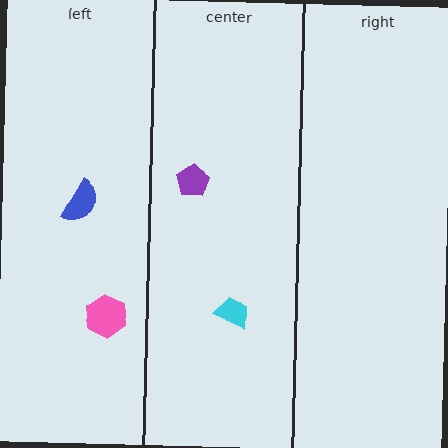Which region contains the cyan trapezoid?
The center region.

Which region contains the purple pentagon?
The center region.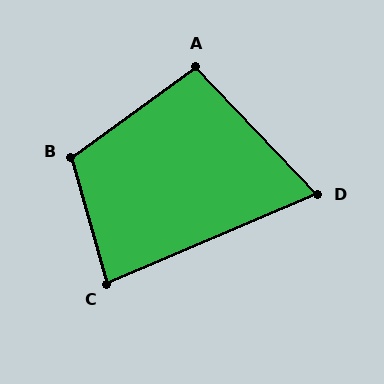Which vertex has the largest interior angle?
B, at approximately 111 degrees.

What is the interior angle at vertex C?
Approximately 83 degrees (acute).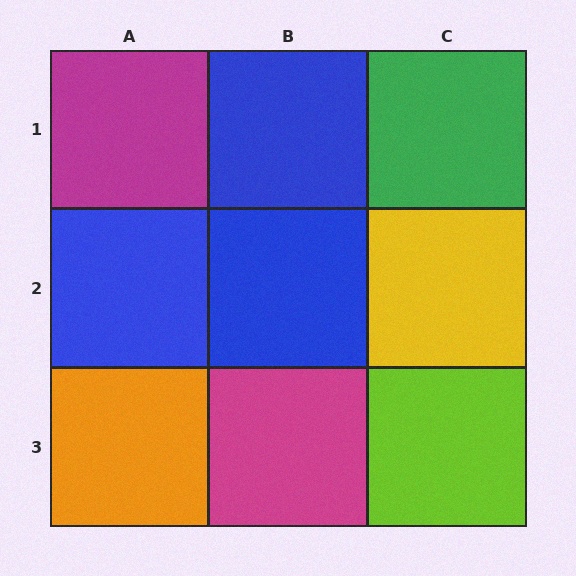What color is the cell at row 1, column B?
Blue.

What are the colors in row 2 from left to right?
Blue, blue, yellow.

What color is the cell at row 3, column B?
Magenta.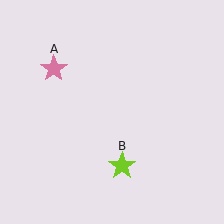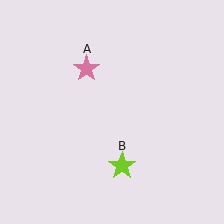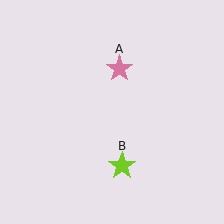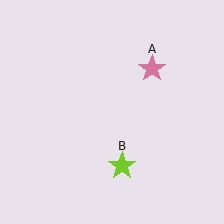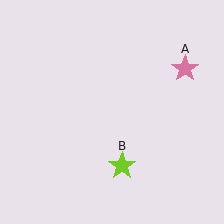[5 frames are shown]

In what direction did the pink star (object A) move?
The pink star (object A) moved right.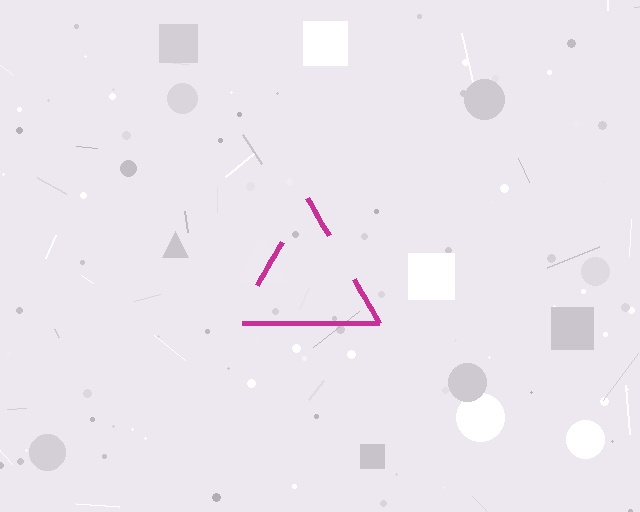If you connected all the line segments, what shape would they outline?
They would outline a triangle.